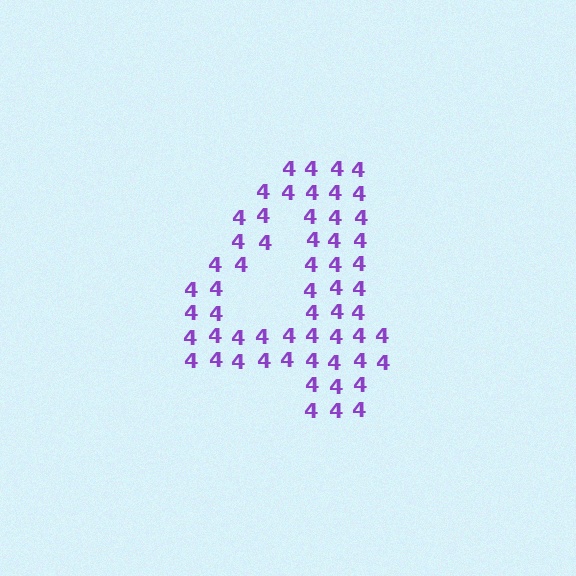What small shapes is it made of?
It is made of small digit 4's.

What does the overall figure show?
The overall figure shows the digit 4.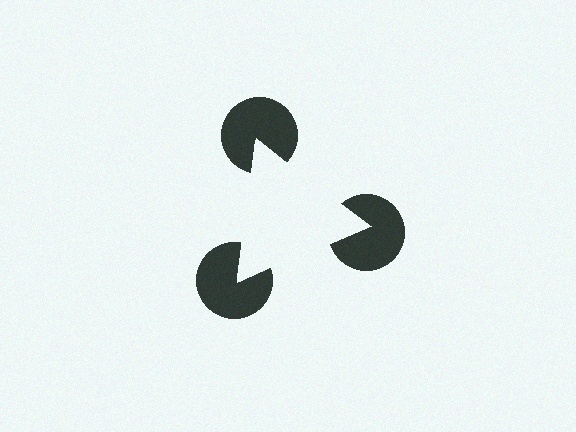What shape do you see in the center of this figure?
An illusory triangle — its edges are inferred from the aligned wedge cuts in the pac-man discs, not physically drawn.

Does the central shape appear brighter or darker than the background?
It typically appears slightly brighter than the background, even though no actual brightness change is drawn.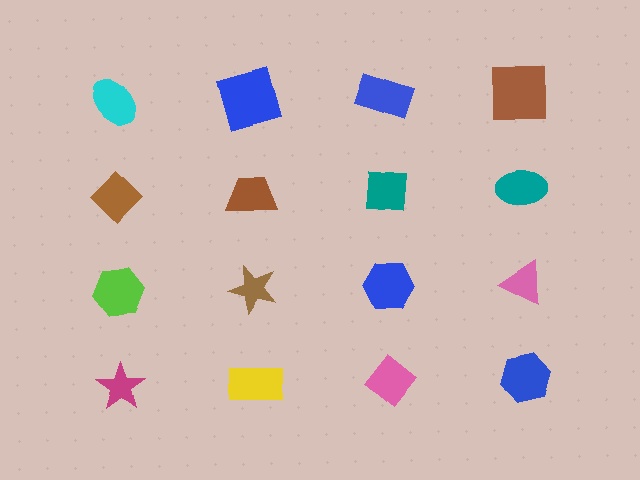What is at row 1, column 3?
A blue rectangle.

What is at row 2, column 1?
A brown diamond.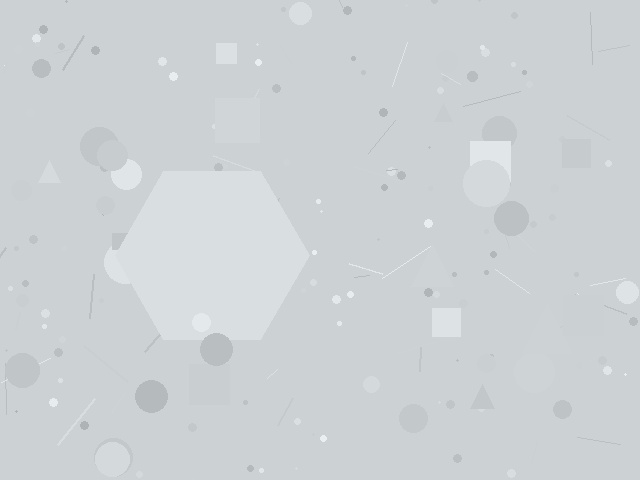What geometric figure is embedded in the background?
A hexagon is embedded in the background.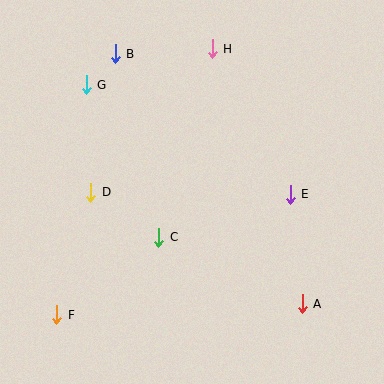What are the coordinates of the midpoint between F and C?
The midpoint between F and C is at (108, 276).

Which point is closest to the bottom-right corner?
Point A is closest to the bottom-right corner.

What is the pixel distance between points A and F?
The distance between A and F is 246 pixels.